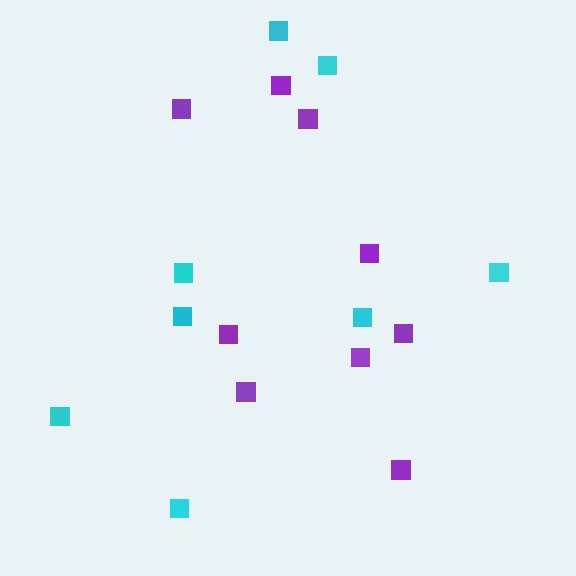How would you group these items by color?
There are 2 groups: one group of cyan squares (8) and one group of purple squares (9).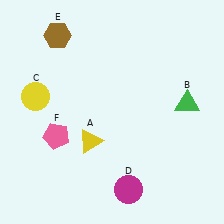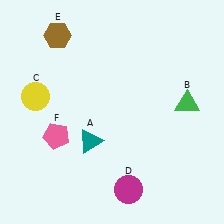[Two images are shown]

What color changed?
The triangle (A) changed from yellow in Image 1 to teal in Image 2.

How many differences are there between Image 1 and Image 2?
There is 1 difference between the two images.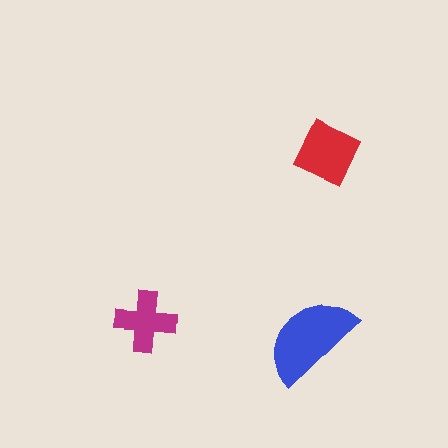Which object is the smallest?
The magenta cross.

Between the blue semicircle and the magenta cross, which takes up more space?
The blue semicircle.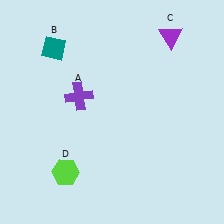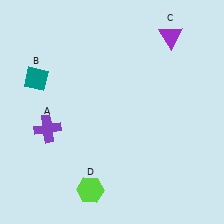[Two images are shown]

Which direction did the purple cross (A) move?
The purple cross (A) moved down.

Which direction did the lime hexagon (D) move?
The lime hexagon (D) moved right.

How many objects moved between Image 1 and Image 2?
3 objects moved between the two images.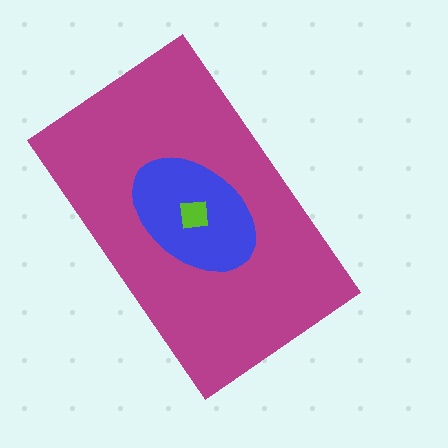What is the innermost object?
The lime square.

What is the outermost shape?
The magenta rectangle.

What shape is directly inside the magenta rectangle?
The blue ellipse.